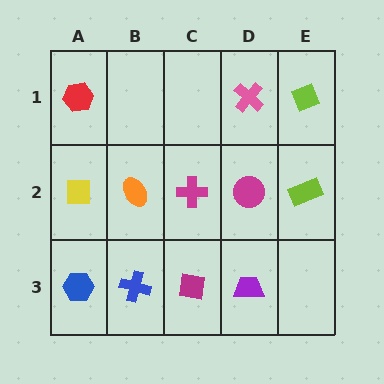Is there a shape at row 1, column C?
No, that cell is empty.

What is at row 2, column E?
A lime rectangle.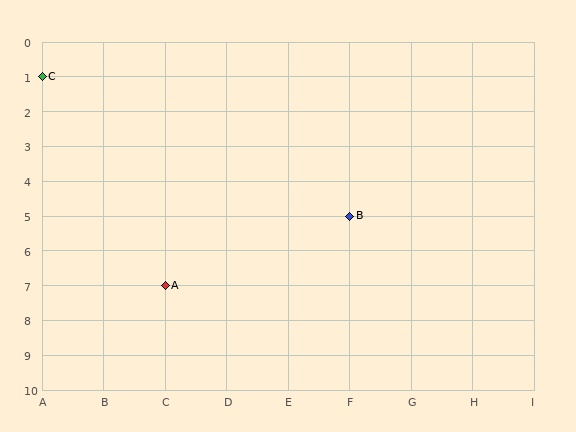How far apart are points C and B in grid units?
Points C and B are 5 columns and 4 rows apart (about 6.4 grid units diagonally).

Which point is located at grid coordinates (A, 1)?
Point C is at (A, 1).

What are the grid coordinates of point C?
Point C is at grid coordinates (A, 1).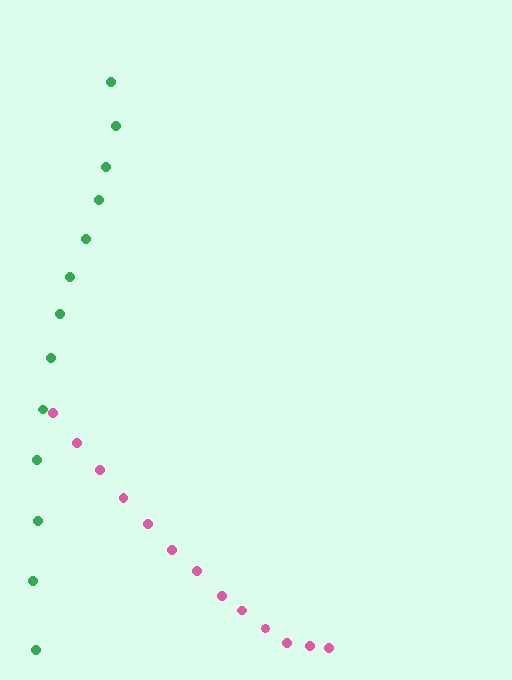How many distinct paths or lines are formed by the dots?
There are 2 distinct paths.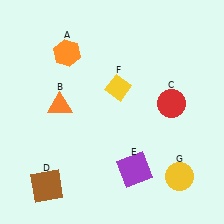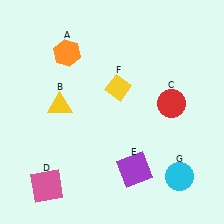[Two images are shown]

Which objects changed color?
B changed from orange to yellow. D changed from brown to pink. G changed from yellow to cyan.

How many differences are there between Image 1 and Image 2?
There are 3 differences between the two images.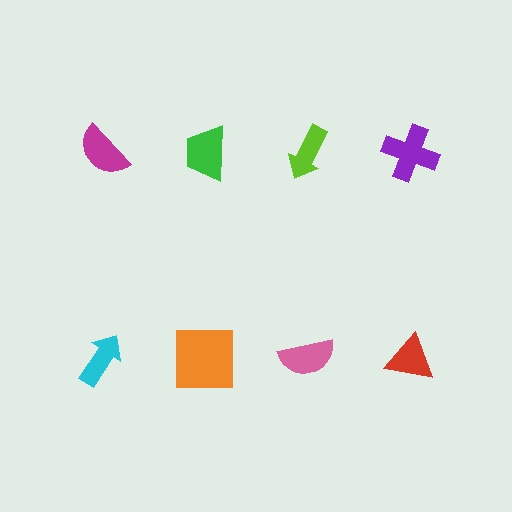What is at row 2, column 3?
A pink semicircle.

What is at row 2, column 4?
A red triangle.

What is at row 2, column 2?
An orange square.